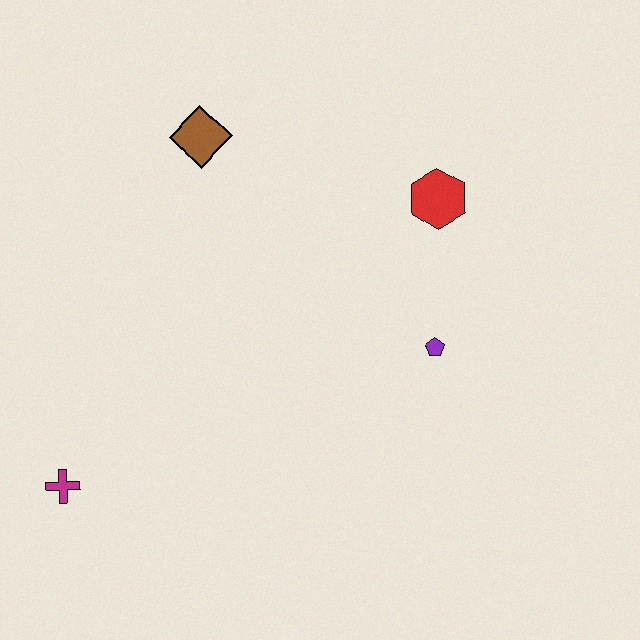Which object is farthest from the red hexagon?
The magenta cross is farthest from the red hexagon.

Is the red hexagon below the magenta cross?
No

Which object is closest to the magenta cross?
The brown diamond is closest to the magenta cross.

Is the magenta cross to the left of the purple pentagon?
Yes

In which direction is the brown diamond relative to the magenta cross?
The brown diamond is above the magenta cross.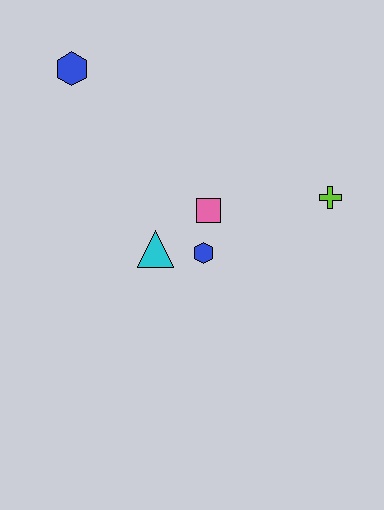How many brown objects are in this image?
There are no brown objects.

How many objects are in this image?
There are 5 objects.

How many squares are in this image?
There is 1 square.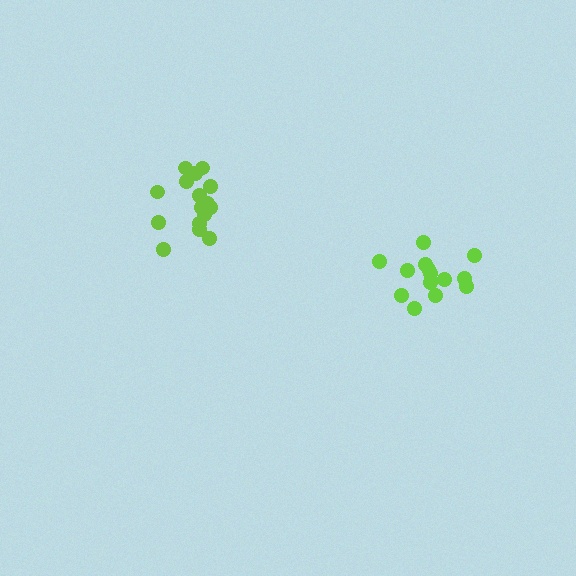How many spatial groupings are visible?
There are 2 spatial groupings.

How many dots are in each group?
Group 1: 14 dots, Group 2: 16 dots (30 total).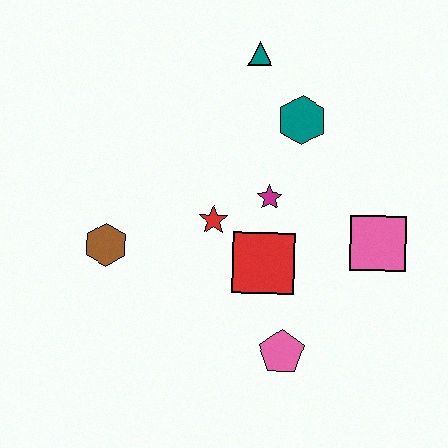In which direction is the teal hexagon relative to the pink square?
The teal hexagon is above the pink square.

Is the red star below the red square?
No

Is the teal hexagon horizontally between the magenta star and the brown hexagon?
No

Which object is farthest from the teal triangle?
The pink pentagon is farthest from the teal triangle.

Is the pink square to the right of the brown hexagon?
Yes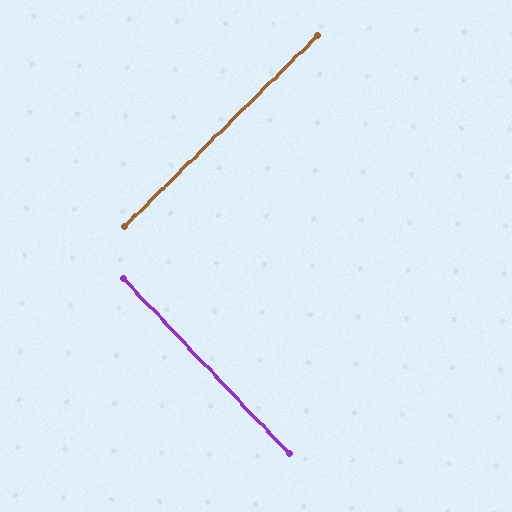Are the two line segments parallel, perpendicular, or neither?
Perpendicular — they meet at approximately 89°.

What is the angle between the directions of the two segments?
Approximately 89 degrees.